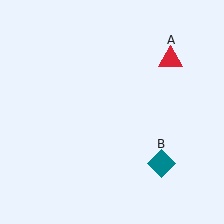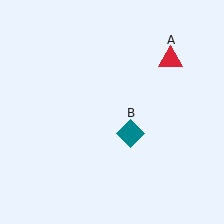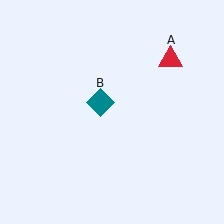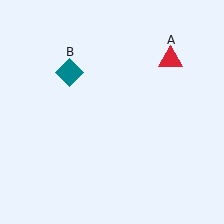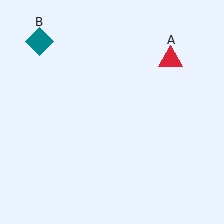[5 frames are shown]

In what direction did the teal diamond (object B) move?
The teal diamond (object B) moved up and to the left.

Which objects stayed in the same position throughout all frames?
Red triangle (object A) remained stationary.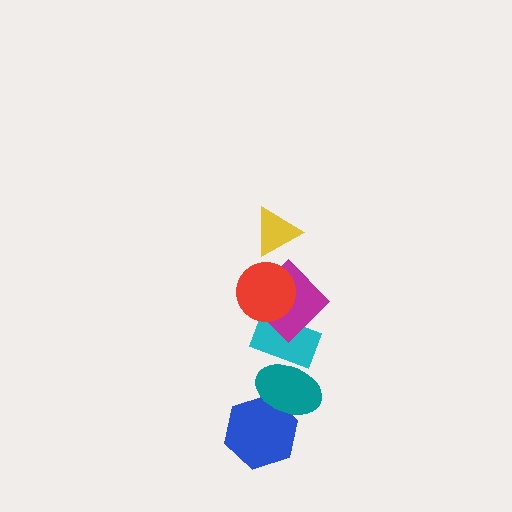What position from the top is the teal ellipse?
The teal ellipse is 5th from the top.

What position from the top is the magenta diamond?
The magenta diamond is 3rd from the top.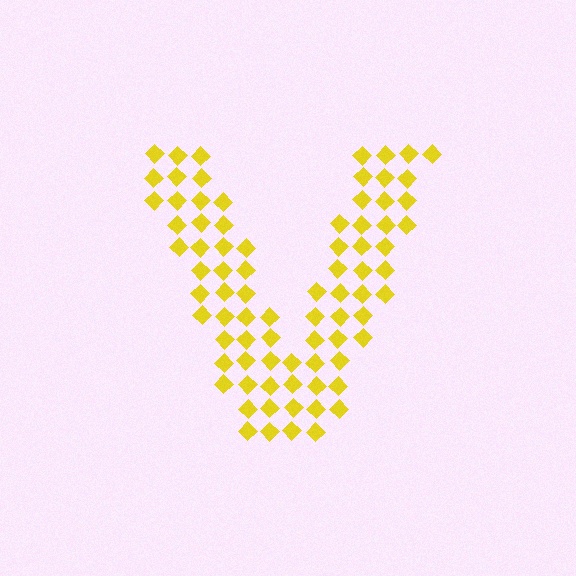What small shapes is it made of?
It is made of small diamonds.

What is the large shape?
The large shape is the letter V.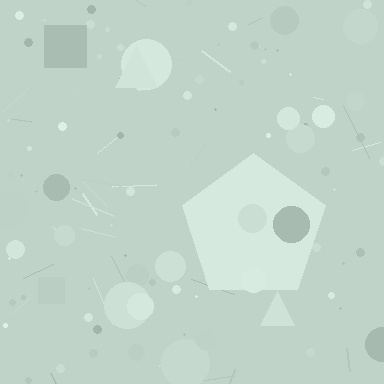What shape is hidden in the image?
A pentagon is hidden in the image.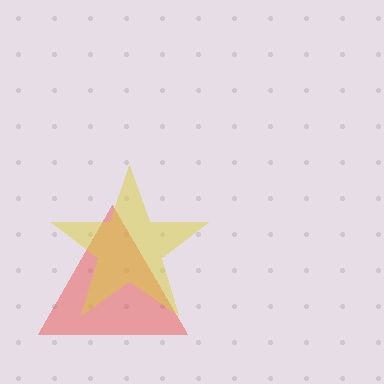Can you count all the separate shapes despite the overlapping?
Yes, there are 2 separate shapes.